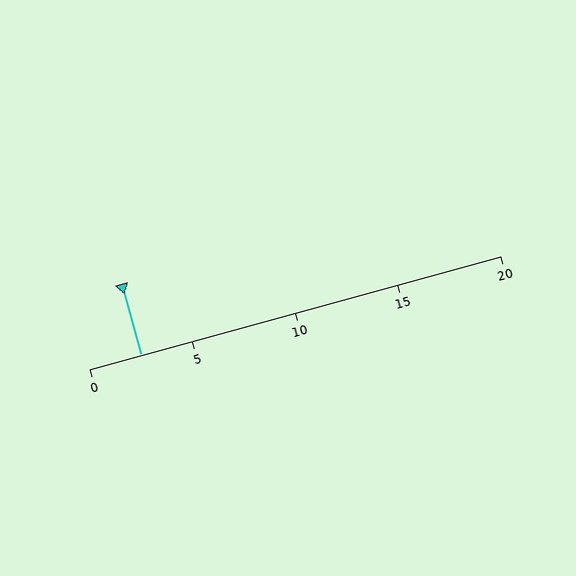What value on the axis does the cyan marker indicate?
The marker indicates approximately 2.5.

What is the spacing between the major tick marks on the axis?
The major ticks are spaced 5 apart.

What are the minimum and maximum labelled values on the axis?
The axis runs from 0 to 20.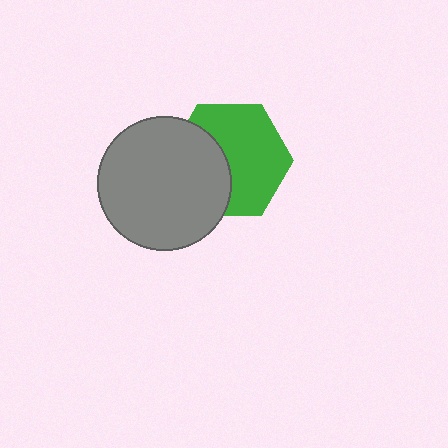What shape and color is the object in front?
The object in front is a gray circle.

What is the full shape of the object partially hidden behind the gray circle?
The partially hidden object is a green hexagon.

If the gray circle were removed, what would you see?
You would see the complete green hexagon.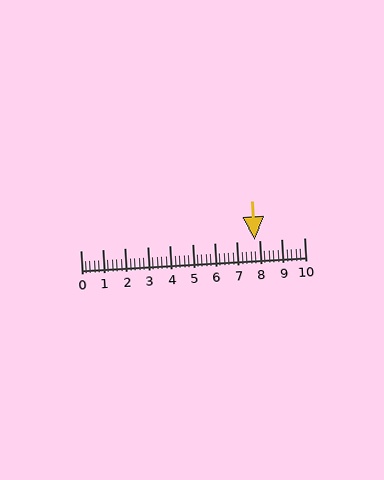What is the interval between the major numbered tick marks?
The major tick marks are spaced 1 units apart.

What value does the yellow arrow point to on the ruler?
The yellow arrow points to approximately 7.8.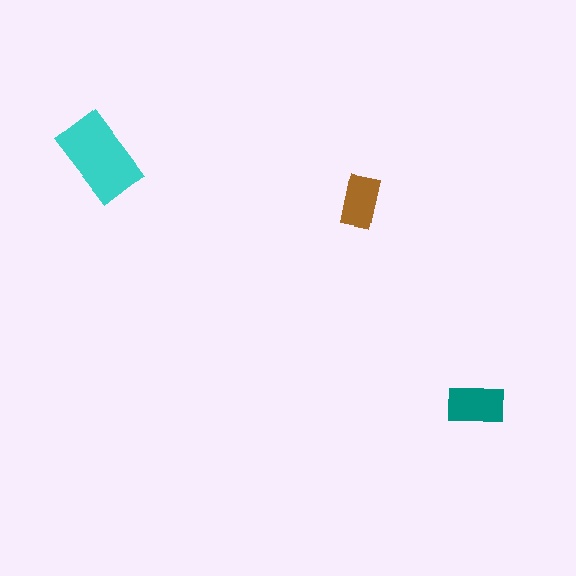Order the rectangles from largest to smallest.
the cyan one, the teal one, the brown one.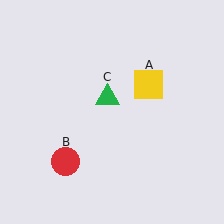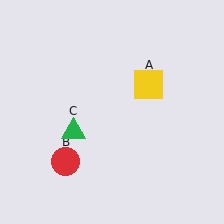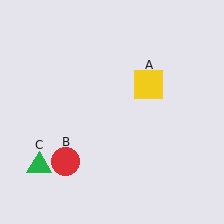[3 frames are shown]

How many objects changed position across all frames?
1 object changed position: green triangle (object C).